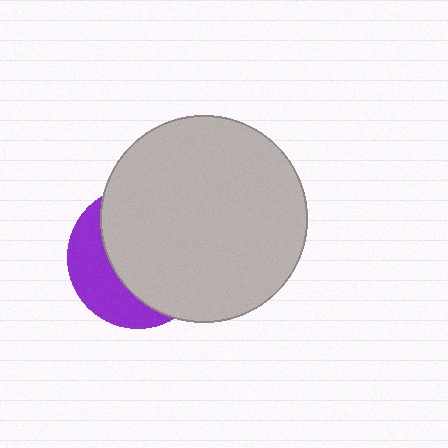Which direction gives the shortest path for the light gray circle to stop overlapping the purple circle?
Moving right gives the shortest separation.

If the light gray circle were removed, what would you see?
You would see the complete purple circle.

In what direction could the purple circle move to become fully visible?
The purple circle could move left. That would shift it out from behind the light gray circle entirely.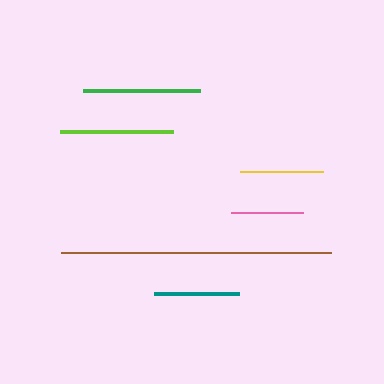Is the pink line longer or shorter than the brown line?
The brown line is longer than the pink line.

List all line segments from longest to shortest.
From longest to shortest: brown, green, lime, teal, yellow, pink.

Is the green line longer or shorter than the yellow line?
The green line is longer than the yellow line.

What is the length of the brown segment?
The brown segment is approximately 270 pixels long.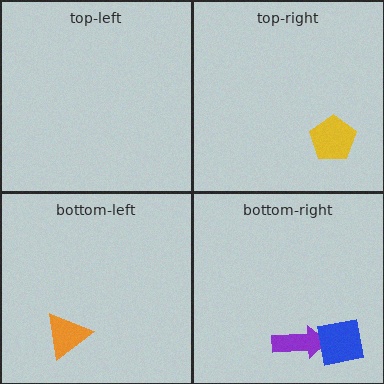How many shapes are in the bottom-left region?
1.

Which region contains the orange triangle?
The bottom-left region.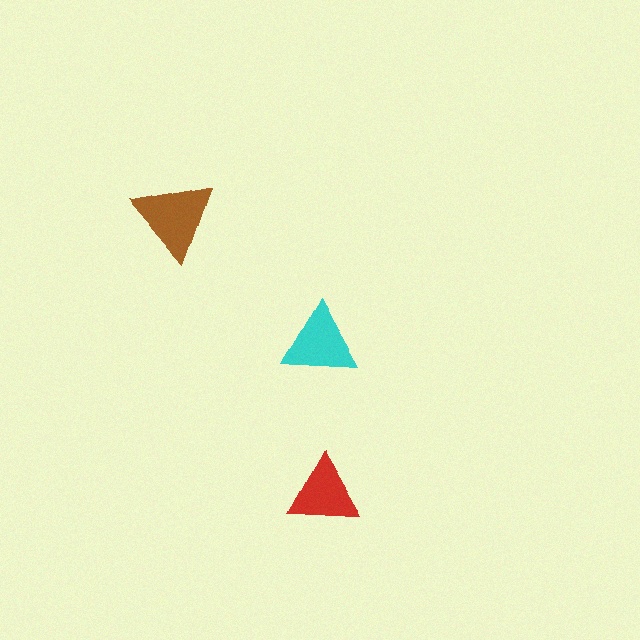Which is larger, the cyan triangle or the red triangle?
The cyan one.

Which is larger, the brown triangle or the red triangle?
The brown one.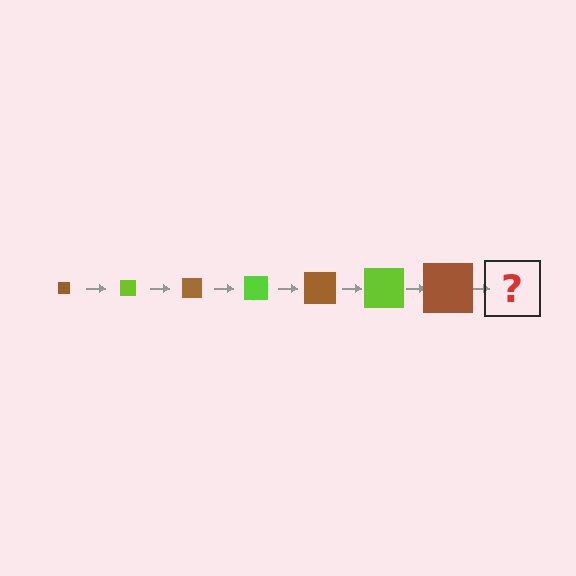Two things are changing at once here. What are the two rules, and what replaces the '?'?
The two rules are that the square grows larger each step and the color cycles through brown and lime. The '?' should be a lime square, larger than the previous one.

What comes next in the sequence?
The next element should be a lime square, larger than the previous one.